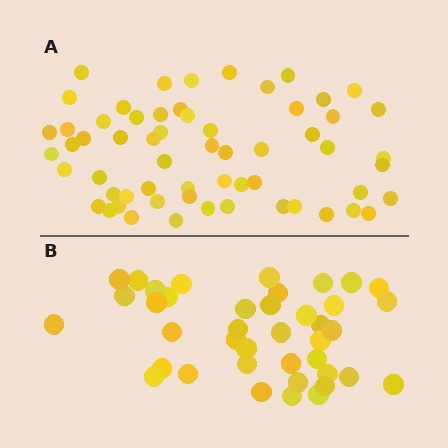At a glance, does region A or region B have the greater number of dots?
Region A (the top region) has more dots.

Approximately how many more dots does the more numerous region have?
Region A has approximately 20 more dots than region B.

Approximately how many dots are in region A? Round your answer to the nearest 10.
About 60 dots.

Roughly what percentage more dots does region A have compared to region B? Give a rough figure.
About 50% more.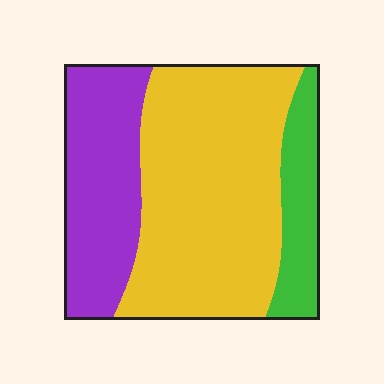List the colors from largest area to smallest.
From largest to smallest: yellow, purple, green.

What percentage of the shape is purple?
Purple takes up between a quarter and a half of the shape.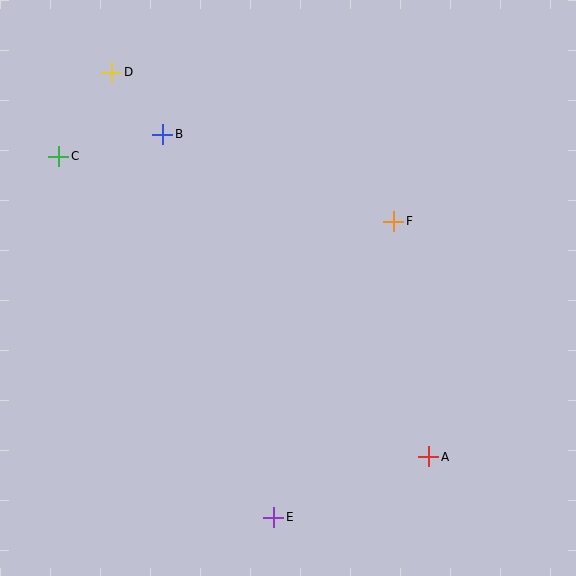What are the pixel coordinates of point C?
Point C is at (59, 156).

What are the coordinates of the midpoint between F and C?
The midpoint between F and C is at (226, 189).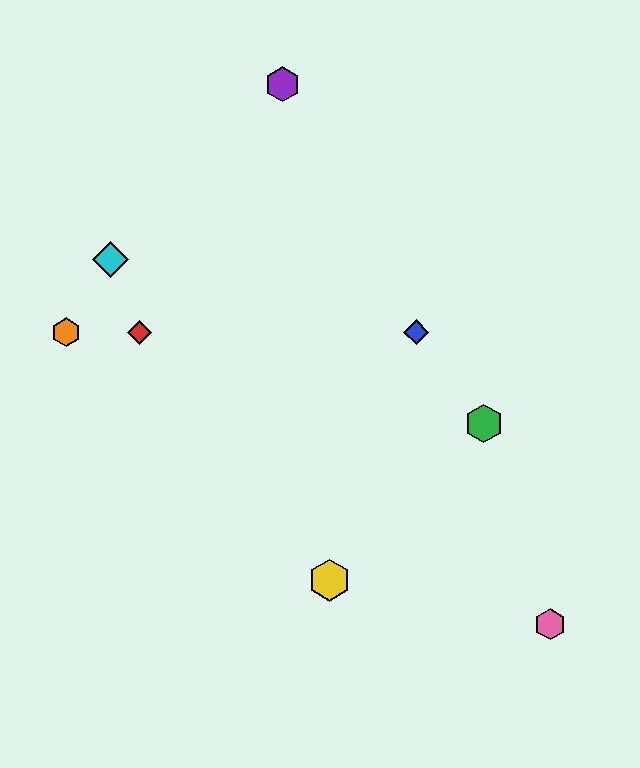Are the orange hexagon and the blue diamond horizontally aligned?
Yes, both are at y≈332.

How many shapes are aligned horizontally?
3 shapes (the red diamond, the blue diamond, the orange hexagon) are aligned horizontally.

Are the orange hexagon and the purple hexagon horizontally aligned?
No, the orange hexagon is at y≈332 and the purple hexagon is at y≈84.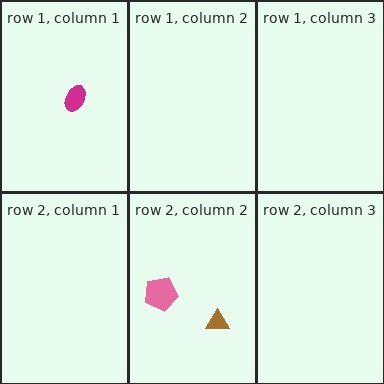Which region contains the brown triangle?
The row 2, column 2 region.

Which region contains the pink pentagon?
The row 2, column 2 region.